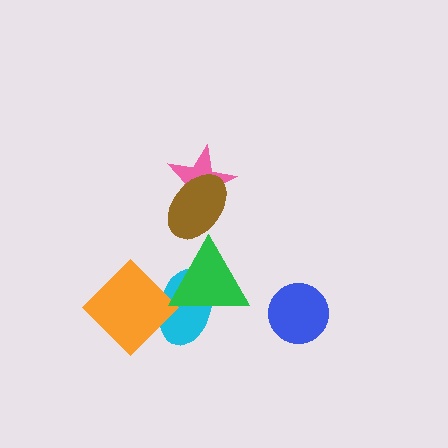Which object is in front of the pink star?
The brown ellipse is in front of the pink star.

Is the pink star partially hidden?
Yes, it is partially covered by another shape.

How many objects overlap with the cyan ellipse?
2 objects overlap with the cyan ellipse.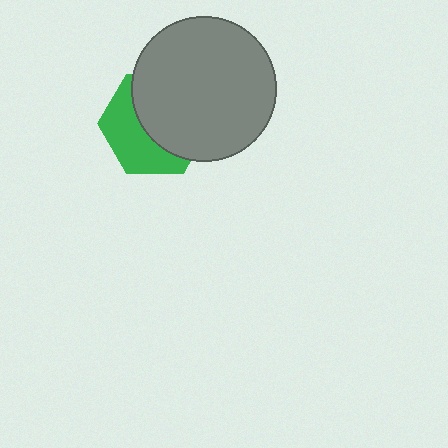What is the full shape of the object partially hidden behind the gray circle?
The partially hidden object is a green hexagon.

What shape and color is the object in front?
The object in front is a gray circle.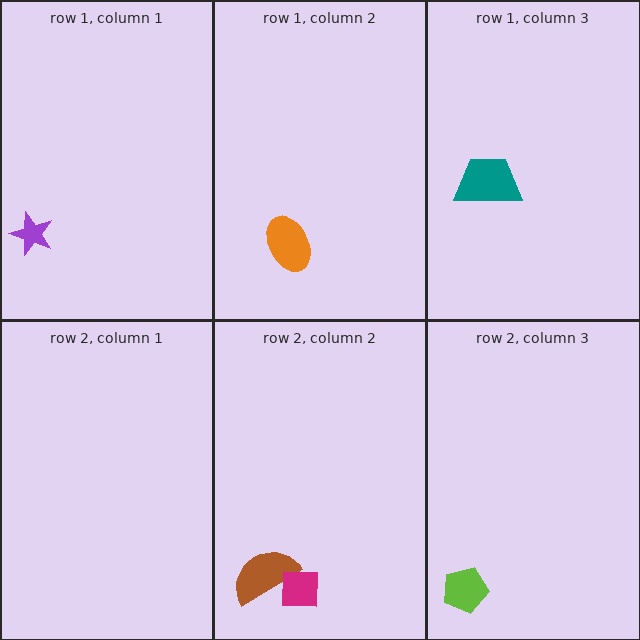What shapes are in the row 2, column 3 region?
The lime pentagon.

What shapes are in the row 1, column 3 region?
The teal trapezoid.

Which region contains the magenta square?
The row 2, column 2 region.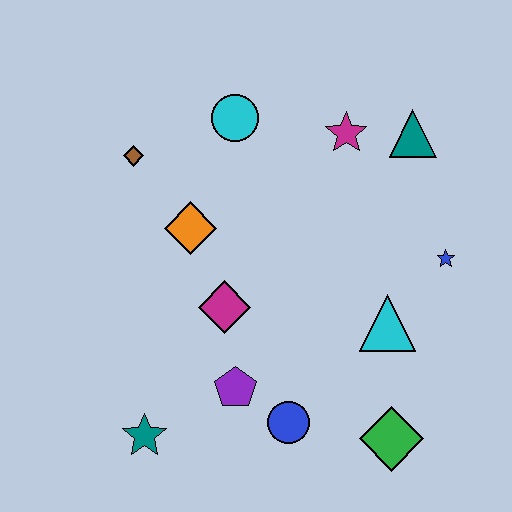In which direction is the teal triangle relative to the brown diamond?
The teal triangle is to the right of the brown diamond.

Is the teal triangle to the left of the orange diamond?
No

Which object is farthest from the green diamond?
The brown diamond is farthest from the green diamond.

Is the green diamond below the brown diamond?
Yes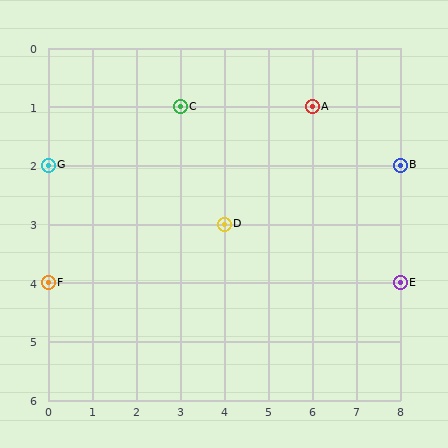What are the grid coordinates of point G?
Point G is at grid coordinates (0, 2).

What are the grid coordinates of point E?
Point E is at grid coordinates (8, 4).